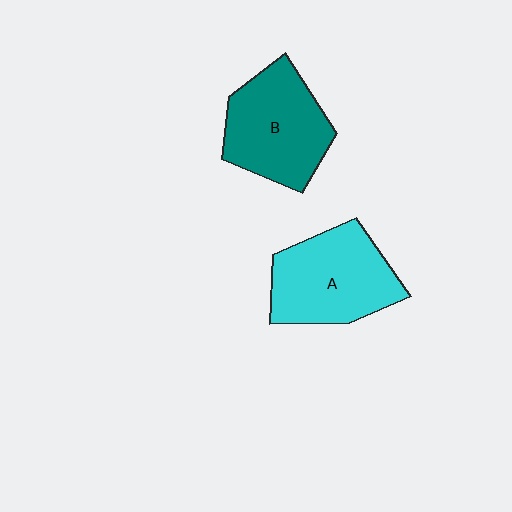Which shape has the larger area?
Shape A (cyan).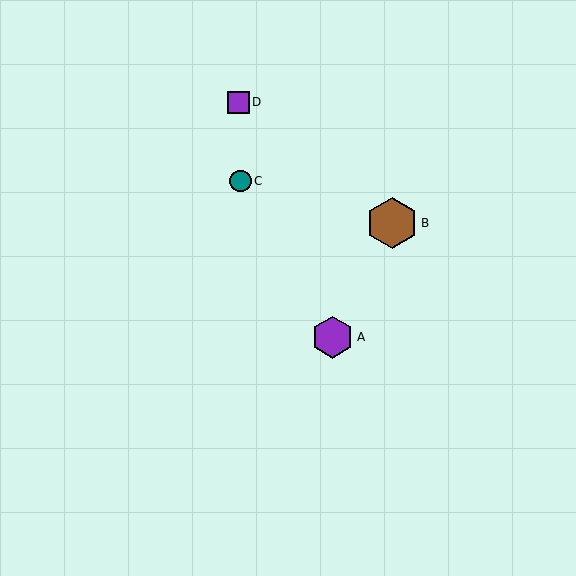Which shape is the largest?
The brown hexagon (labeled B) is the largest.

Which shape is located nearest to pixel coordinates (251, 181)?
The teal circle (labeled C) at (240, 181) is nearest to that location.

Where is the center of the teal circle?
The center of the teal circle is at (240, 181).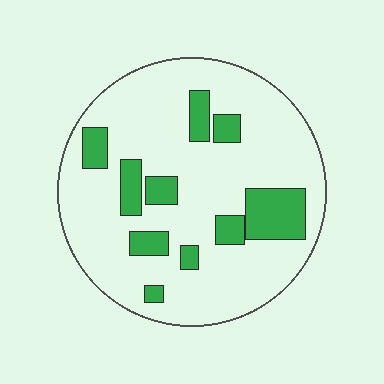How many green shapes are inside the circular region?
10.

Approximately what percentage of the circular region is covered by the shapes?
Approximately 20%.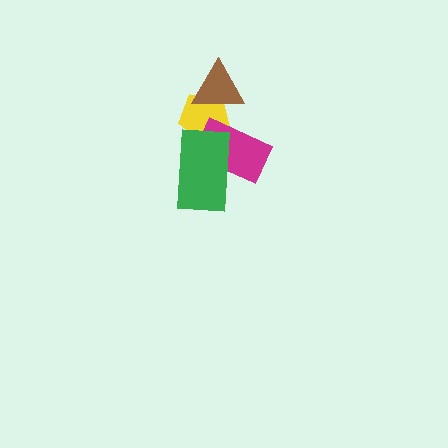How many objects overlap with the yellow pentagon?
3 objects overlap with the yellow pentagon.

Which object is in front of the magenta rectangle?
The green rectangle is in front of the magenta rectangle.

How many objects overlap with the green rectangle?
2 objects overlap with the green rectangle.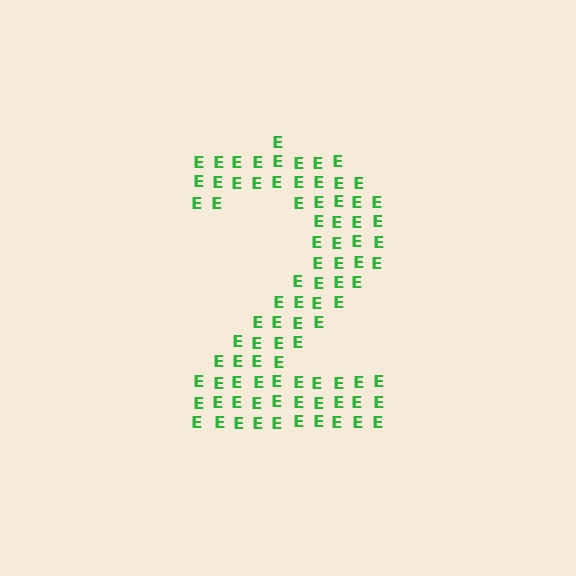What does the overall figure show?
The overall figure shows the digit 2.